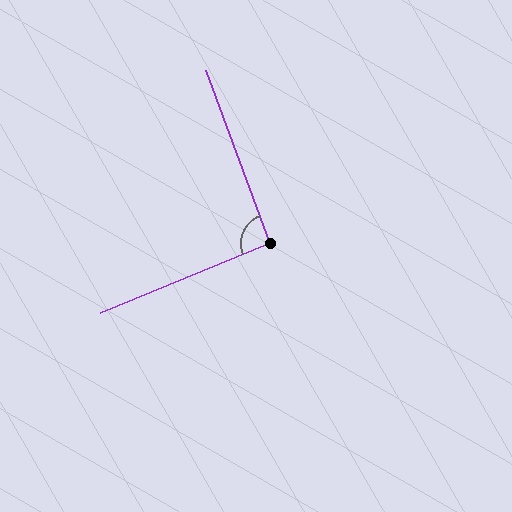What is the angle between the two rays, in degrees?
Approximately 92 degrees.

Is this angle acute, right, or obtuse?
It is approximately a right angle.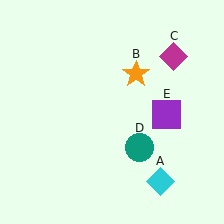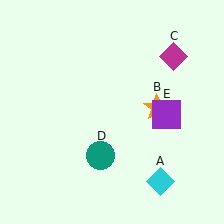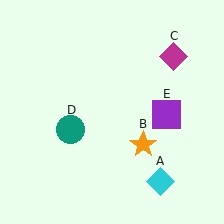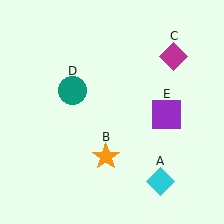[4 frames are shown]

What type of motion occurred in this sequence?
The orange star (object B), teal circle (object D) rotated clockwise around the center of the scene.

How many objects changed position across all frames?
2 objects changed position: orange star (object B), teal circle (object D).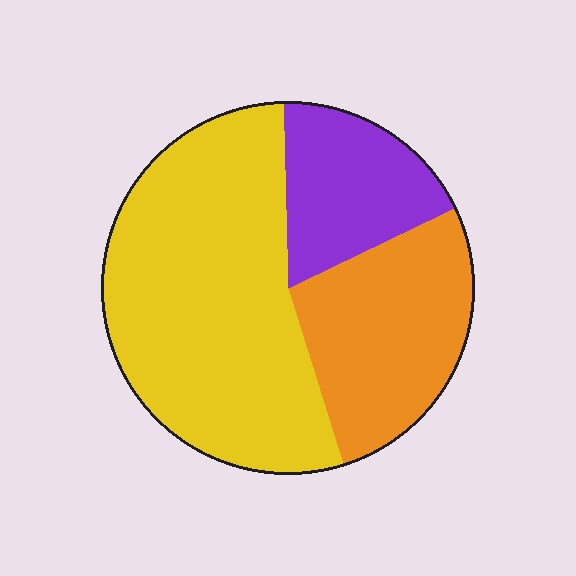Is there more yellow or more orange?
Yellow.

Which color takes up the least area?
Purple, at roughly 20%.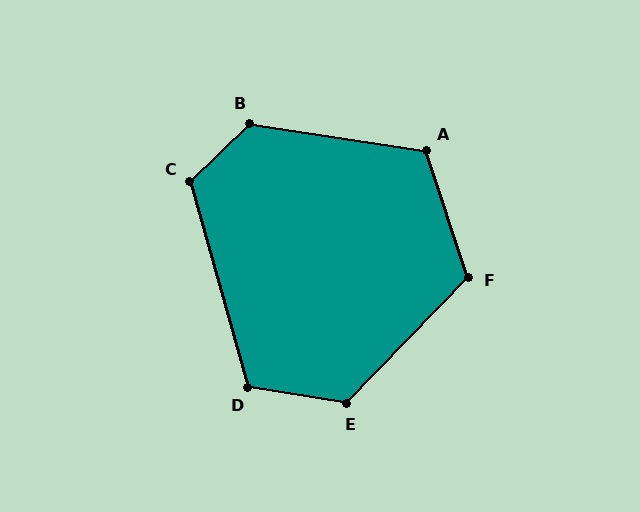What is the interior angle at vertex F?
Approximately 118 degrees (obtuse).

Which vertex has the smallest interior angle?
D, at approximately 115 degrees.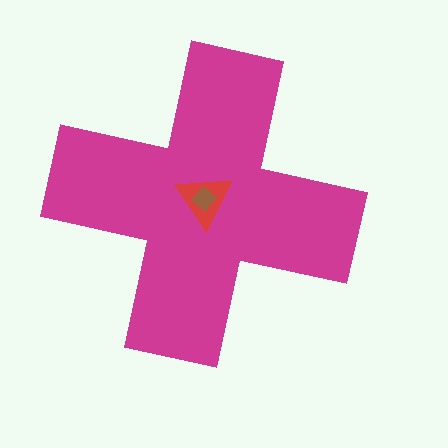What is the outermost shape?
The magenta cross.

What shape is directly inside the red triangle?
The brown diamond.